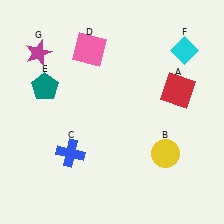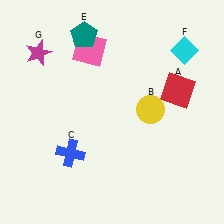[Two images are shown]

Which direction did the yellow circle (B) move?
The yellow circle (B) moved up.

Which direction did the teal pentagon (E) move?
The teal pentagon (E) moved up.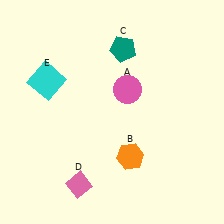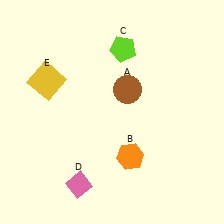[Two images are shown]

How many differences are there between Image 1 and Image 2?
There are 3 differences between the two images.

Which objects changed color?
A changed from pink to brown. C changed from teal to lime. E changed from cyan to yellow.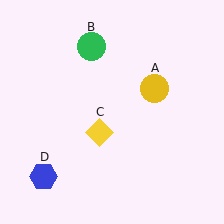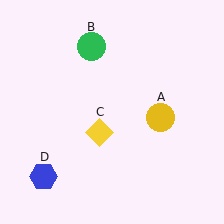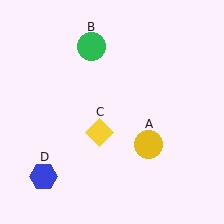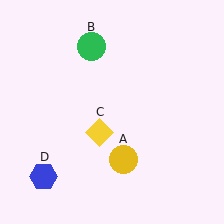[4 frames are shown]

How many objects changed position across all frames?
1 object changed position: yellow circle (object A).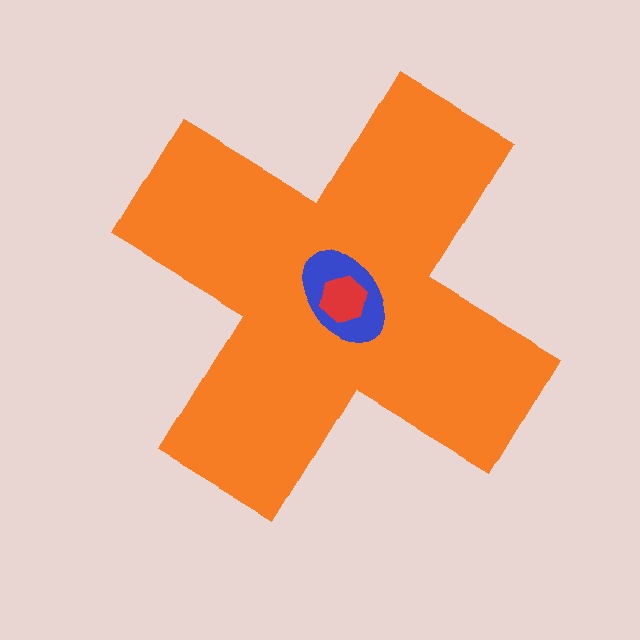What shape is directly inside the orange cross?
The blue ellipse.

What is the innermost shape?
The red hexagon.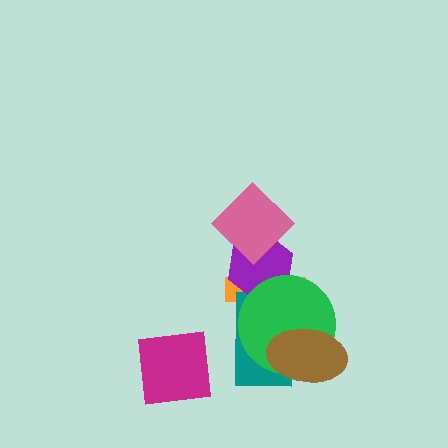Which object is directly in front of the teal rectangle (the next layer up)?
The purple hexagon is directly in front of the teal rectangle.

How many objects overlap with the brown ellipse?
2 objects overlap with the brown ellipse.